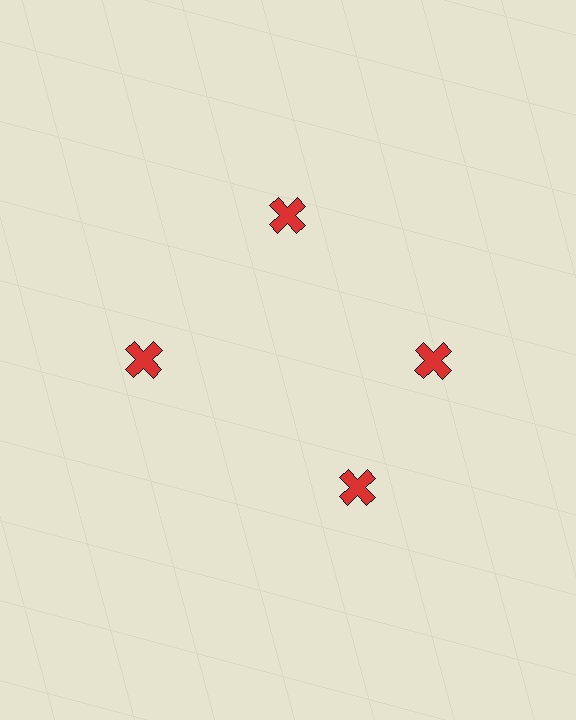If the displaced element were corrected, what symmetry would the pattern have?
It would have 4-fold rotational symmetry — the pattern would map onto itself every 90 degrees.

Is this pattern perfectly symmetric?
No. The 4 red crosses are arranged in a ring, but one element near the 6 o'clock position is rotated out of alignment along the ring, breaking the 4-fold rotational symmetry.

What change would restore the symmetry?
The symmetry would be restored by rotating it back into even spacing with its neighbors so that all 4 crosses sit at equal angles and equal distance from the center.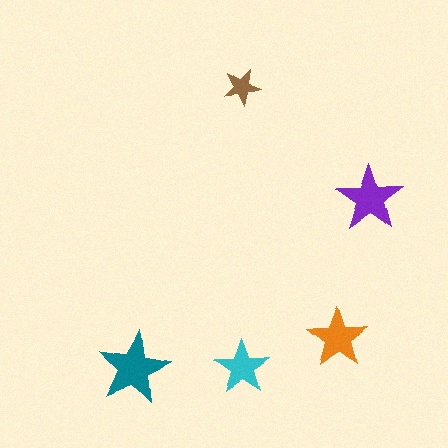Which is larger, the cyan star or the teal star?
The teal one.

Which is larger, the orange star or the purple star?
The purple one.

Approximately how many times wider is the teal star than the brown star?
About 2 times wider.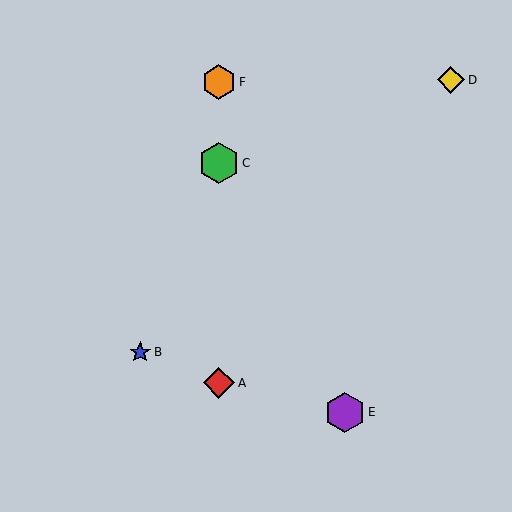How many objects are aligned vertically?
3 objects (A, C, F) are aligned vertically.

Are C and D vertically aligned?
No, C is at x≈219 and D is at x≈451.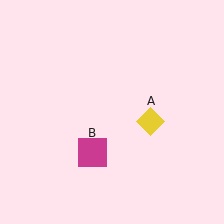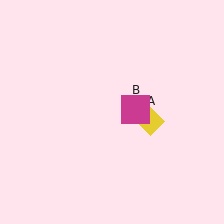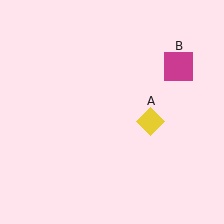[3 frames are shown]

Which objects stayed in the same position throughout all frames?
Yellow diamond (object A) remained stationary.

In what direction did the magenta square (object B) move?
The magenta square (object B) moved up and to the right.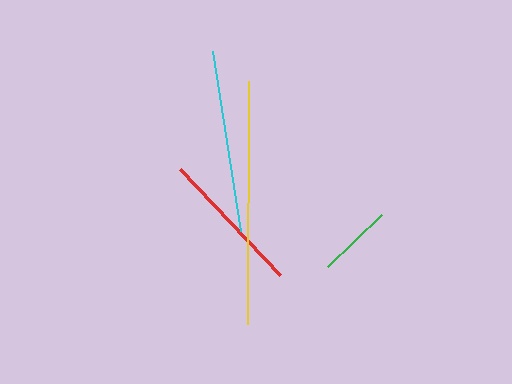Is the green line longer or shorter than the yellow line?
The yellow line is longer than the green line.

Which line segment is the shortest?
The green line is the shortest at approximately 75 pixels.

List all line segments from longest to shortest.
From longest to shortest: yellow, cyan, red, green.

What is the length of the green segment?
The green segment is approximately 75 pixels long.